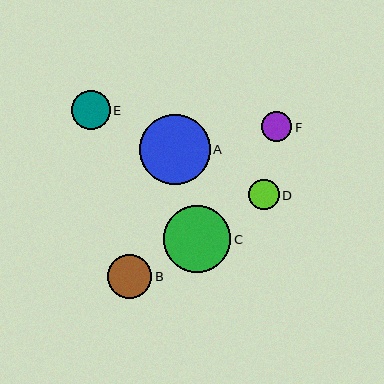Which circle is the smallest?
Circle F is the smallest with a size of approximately 30 pixels.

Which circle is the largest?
Circle A is the largest with a size of approximately 70 pixels.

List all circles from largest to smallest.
From largest to smallest: A, C, B, E, D, F.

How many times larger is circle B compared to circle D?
Circle B is approximately 1.4 times the size of circle D.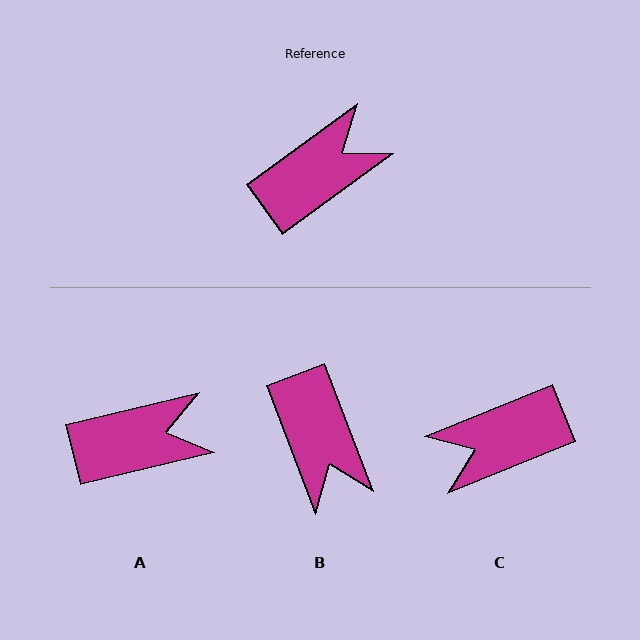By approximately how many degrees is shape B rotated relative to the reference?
Approximately 105 degrees clockwise.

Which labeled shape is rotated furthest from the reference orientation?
C, about 166 degrees away.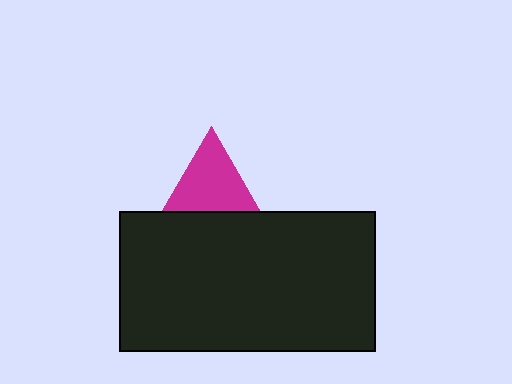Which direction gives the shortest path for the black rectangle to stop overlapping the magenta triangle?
Moving down gives the shortest separation.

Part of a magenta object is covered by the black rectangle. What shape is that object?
It is a triangle.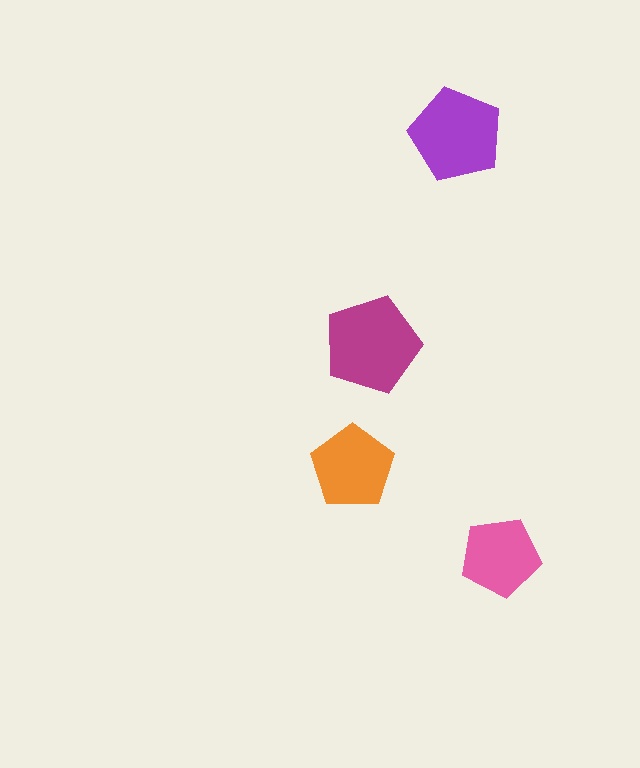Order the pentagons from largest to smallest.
the magenta one, the purple one, the orange one, the pink one.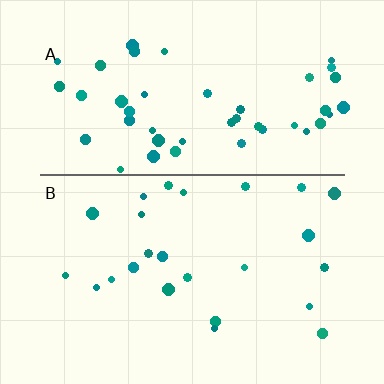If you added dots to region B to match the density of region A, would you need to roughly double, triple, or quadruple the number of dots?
Approximately double.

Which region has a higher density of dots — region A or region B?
A (the top).